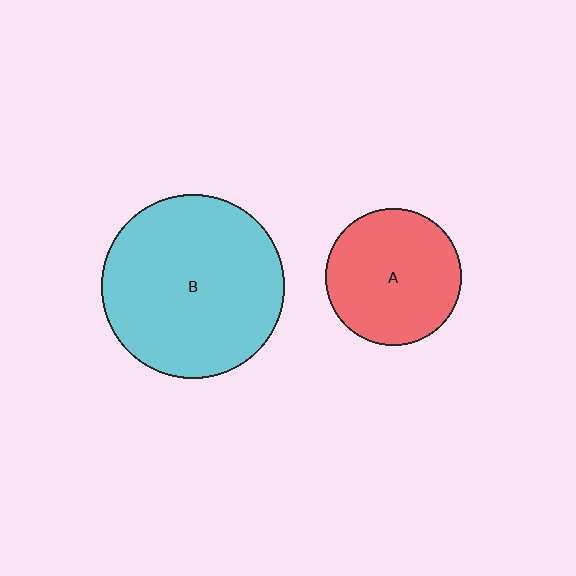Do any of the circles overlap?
No, none of the circles overlap.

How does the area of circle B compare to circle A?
Approximately 1.8 times.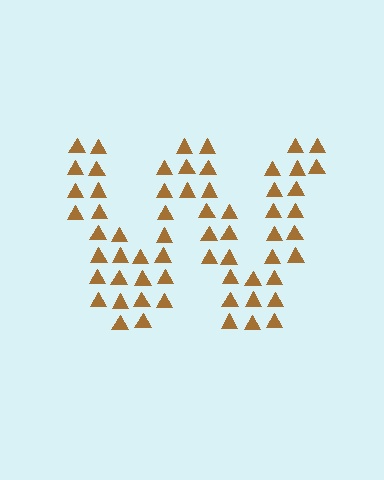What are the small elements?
The small elements are triangles.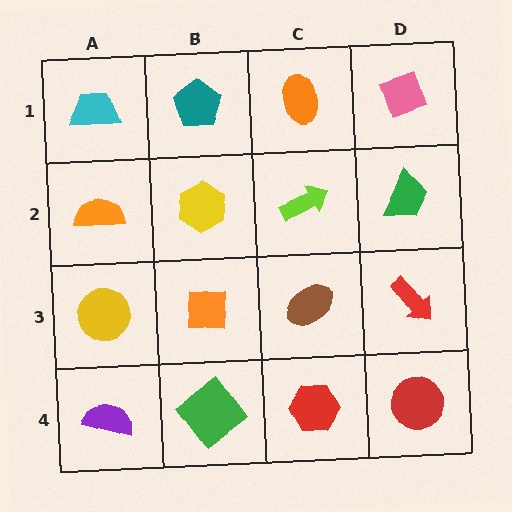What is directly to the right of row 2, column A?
A yellow hexagon.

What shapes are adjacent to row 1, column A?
An orange semicircle (row 2, column A), a teal pentagon (row 1, column B).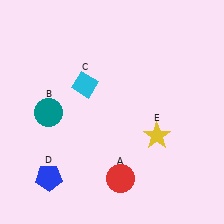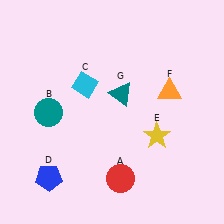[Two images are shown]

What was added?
An orange triangle (F), a teal triangle (G) were added in Image 2.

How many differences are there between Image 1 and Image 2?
There are 2 differences between the two images.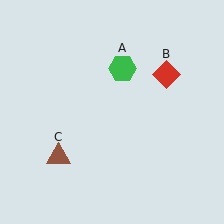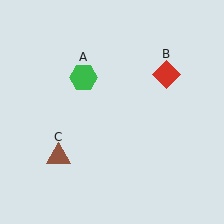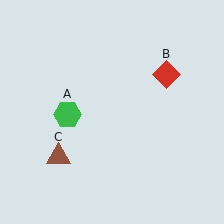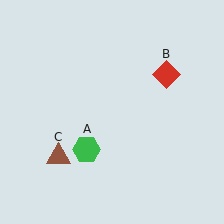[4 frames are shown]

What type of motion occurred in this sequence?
The green hexagon (object A) rotated counterclockwise around the center of the scene.